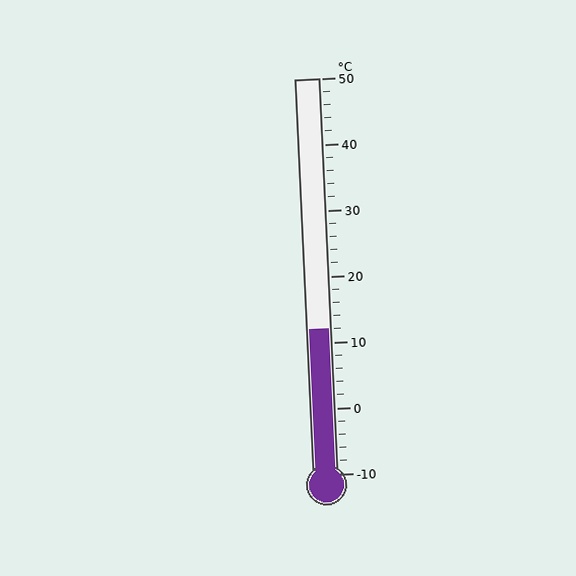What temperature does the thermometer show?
The thermometer shows approximately 12°C.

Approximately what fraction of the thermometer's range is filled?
The thermometer is filled to approximately 35% of its range.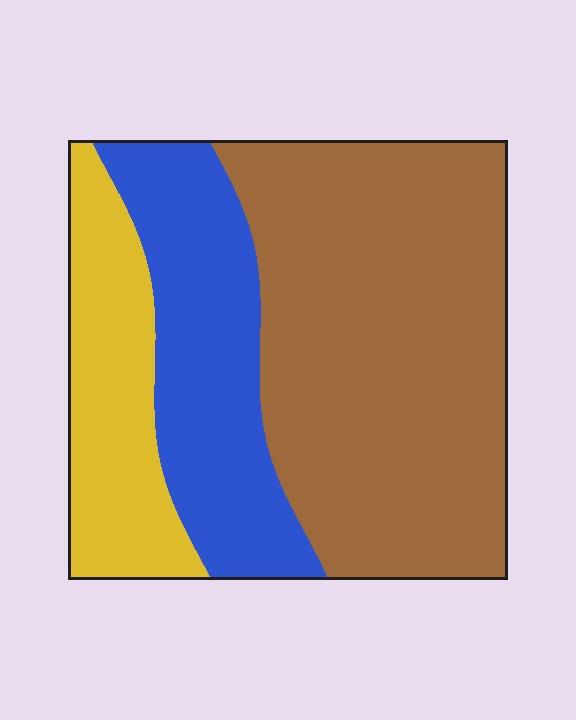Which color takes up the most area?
Brown, at roughly 55%.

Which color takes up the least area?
Yellow, at roughly 20%.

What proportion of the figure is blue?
Blue takes up between a quarter and a half of the figure.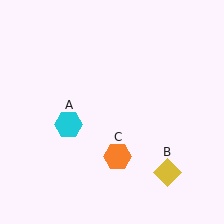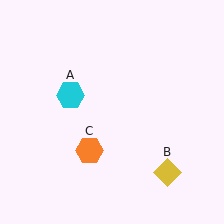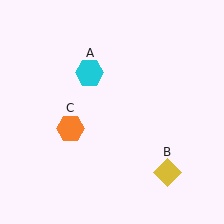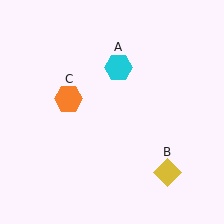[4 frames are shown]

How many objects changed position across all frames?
2 objects changed position: cyan hexagon (object A), orange hexagon (object C).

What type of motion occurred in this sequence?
The cyan hexagon (object A), orange hexagon (object C) rotated clockwise around the center of the scene.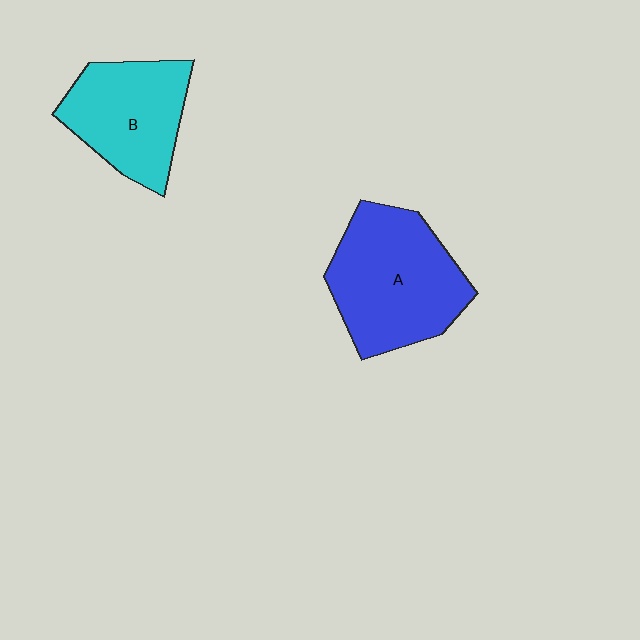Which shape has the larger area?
Shape A (blue).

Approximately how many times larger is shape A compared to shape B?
Approximately 1.3 times.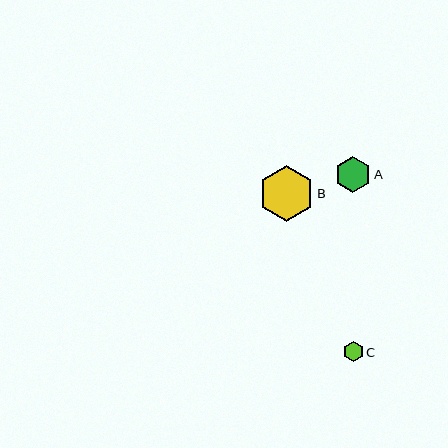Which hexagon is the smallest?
Hexagon C is the smallest with a size of approximately 20 pixels.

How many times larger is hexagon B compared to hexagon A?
Hexagon B is approximately 1.6 times the size of hexagon A.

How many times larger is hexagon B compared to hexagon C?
Hexagon B is approximately 2.8 times the size of hexagon C.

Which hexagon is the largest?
Hexagon B is the largest with a size of approximately 56 pixels.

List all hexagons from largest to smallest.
From largest to smallest: B, A, C.